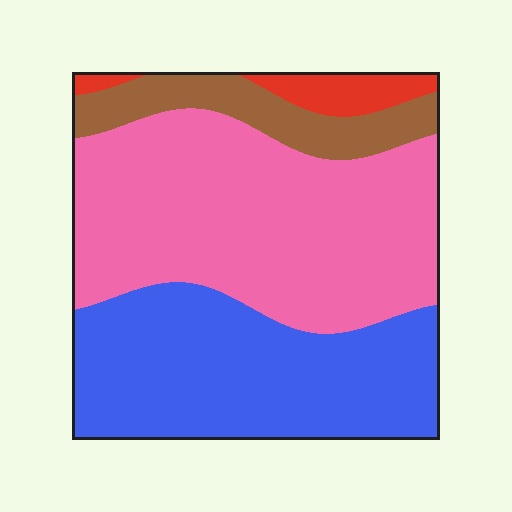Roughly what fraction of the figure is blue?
Blue covers 36% of the figure.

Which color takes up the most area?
Pink, at roughly 45%.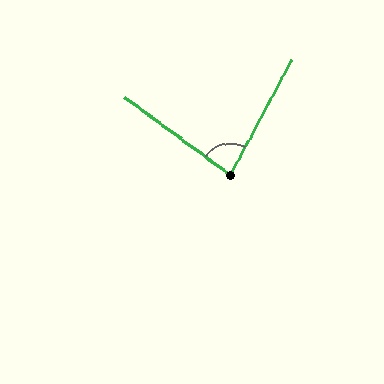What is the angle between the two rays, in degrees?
Approximately 81 degrees.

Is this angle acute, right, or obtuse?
It is acute.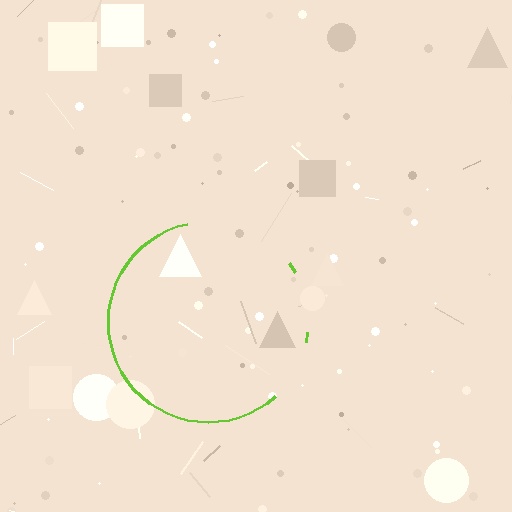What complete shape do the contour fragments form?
The contour fragments form a circle.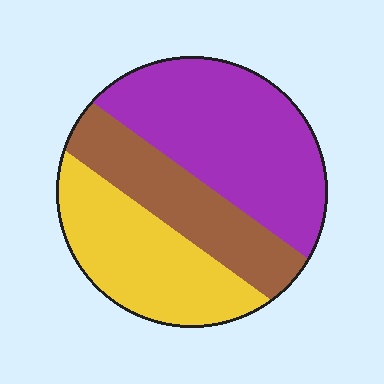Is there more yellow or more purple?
Purple.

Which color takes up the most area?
Purple, at roughly 45%.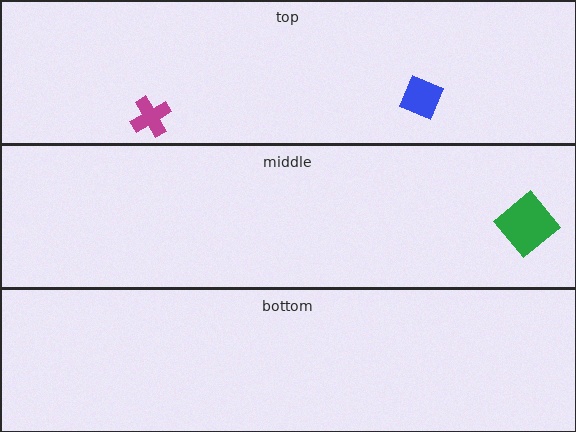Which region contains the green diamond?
The middle region.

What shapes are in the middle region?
The green diamond.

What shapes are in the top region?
The blue diamond, the magenta cross.